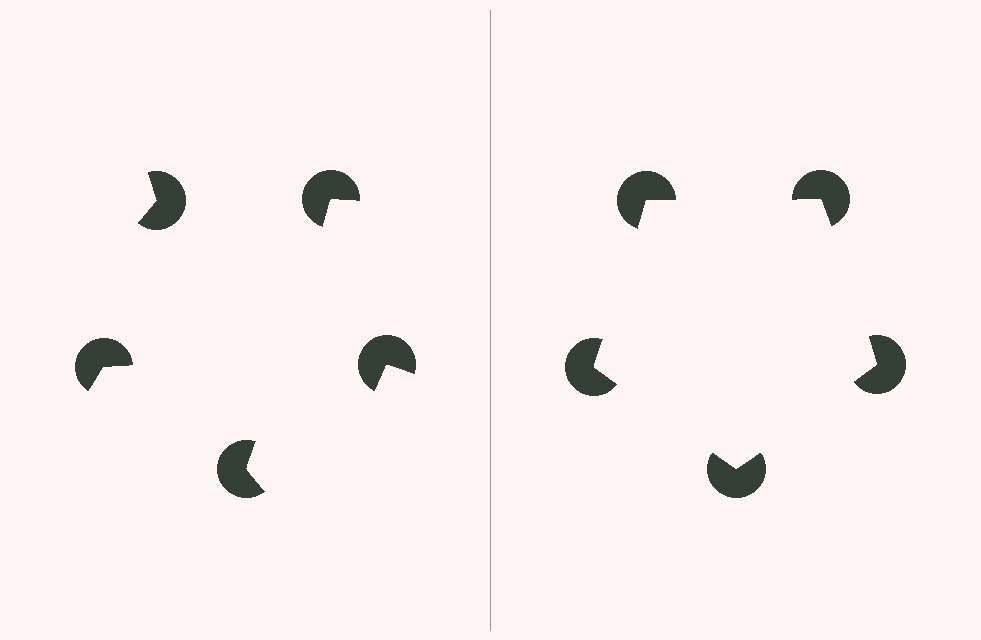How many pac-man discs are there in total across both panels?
10 — 5 on each side.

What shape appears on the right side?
An illusory pentagon.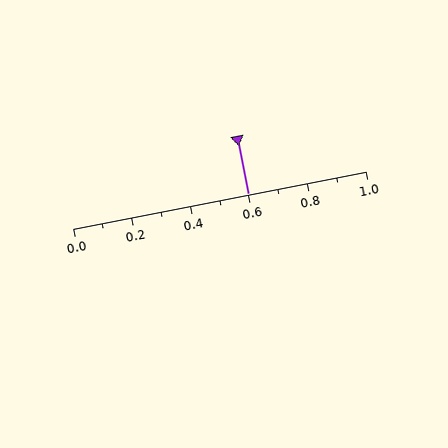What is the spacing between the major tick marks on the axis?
The major ticks are spaced 0.2 apart.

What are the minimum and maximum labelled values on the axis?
The axis runs from 0.0 to 1.0.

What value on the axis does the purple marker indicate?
The marker indicates approximately 0.6.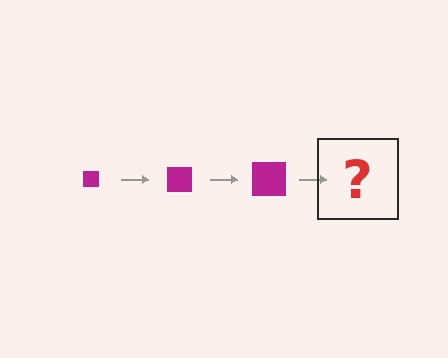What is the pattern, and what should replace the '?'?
The pattern is that the square gets progressively larger each step. The '?' should be a magenta square, larger than the previous one.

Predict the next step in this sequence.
The next step is a magenta square, larger than the previous one.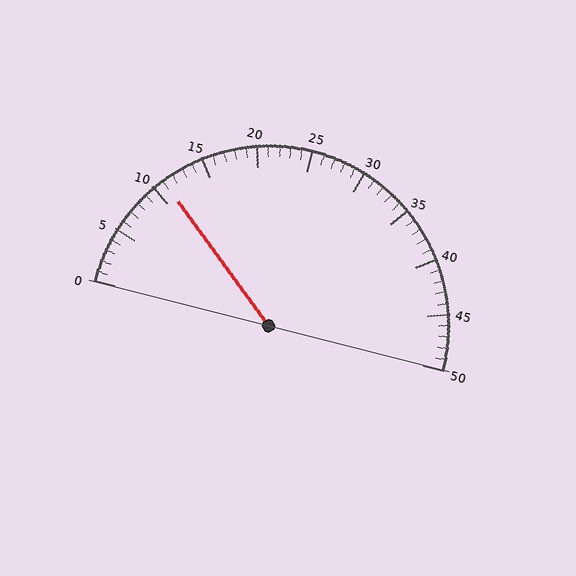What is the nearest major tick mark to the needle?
The nearest major tick mark is 10.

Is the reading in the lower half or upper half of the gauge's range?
The reading is in the lower half of the range (0 to 50).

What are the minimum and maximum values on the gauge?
The gauge ranges from 0 to 50.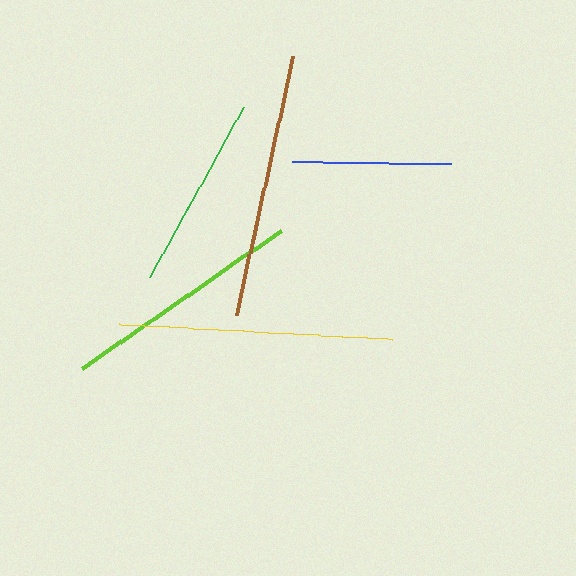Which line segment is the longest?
The yellow line is the longest at approximately 273 pixels.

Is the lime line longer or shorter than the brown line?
The brown line is longer than the lime line.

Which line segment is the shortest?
The blue line is the shortest at approximately 159 pixels.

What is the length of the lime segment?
The lime segment is approximately 242 pixels long.